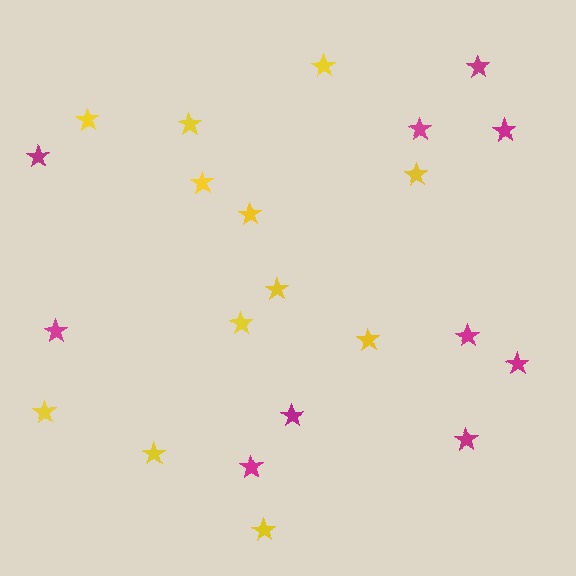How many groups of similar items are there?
There are 2 groups: one group of yellow stars (12) and one group of magenta stars (10).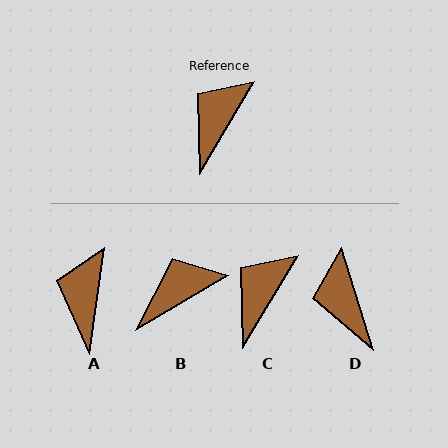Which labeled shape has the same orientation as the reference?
C.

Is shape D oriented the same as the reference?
No, it is off by about 48 degrees.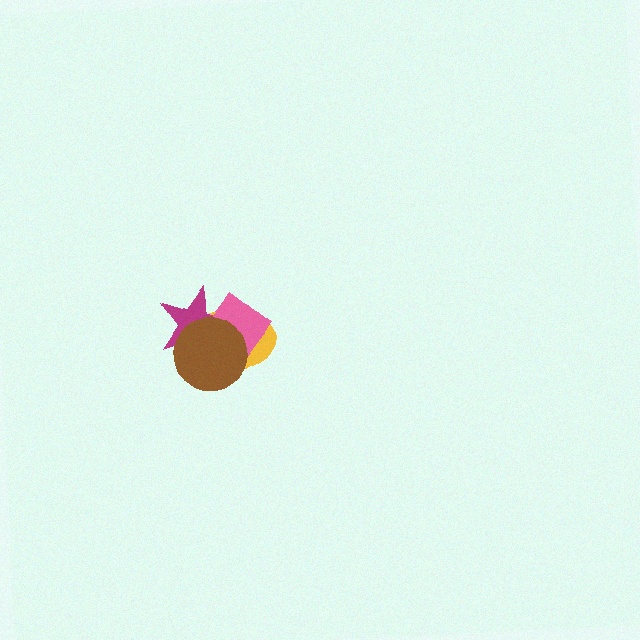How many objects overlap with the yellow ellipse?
3 objects overlap with the yellow ellipse.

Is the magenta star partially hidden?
Yes, it is partially covered by another shape.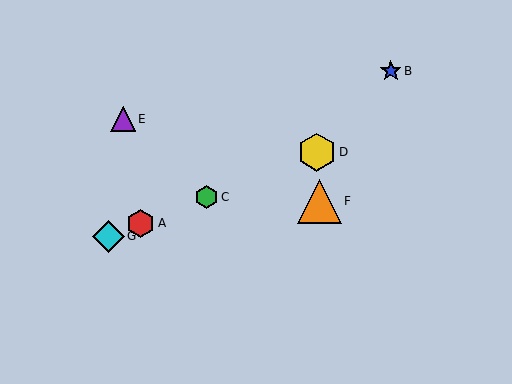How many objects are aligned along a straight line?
4 objects (A, C, D, G) are aligned along a straight line.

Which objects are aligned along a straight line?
Objects A, C, D, G are aligned along a straight line.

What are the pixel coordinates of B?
Object B is at (391, 71).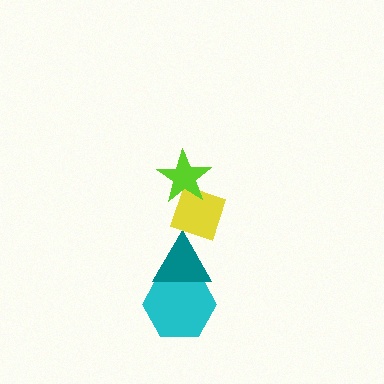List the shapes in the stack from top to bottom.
From top to bottom: the lime star, the yellow diamond, the teal triangle, the cyan hexagon.